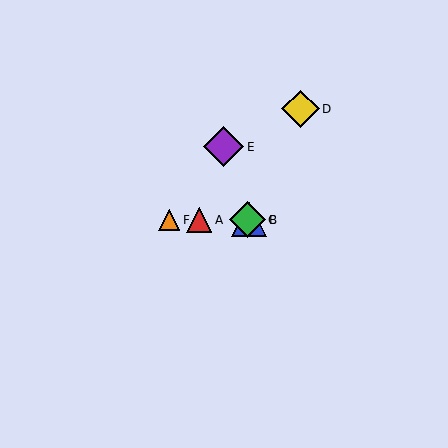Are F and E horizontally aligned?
No, F is at y≈220 and E is at y≈147.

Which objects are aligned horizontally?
Objects A, B, C, F are aligned horizontally.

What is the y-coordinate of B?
Object B is at y≈220.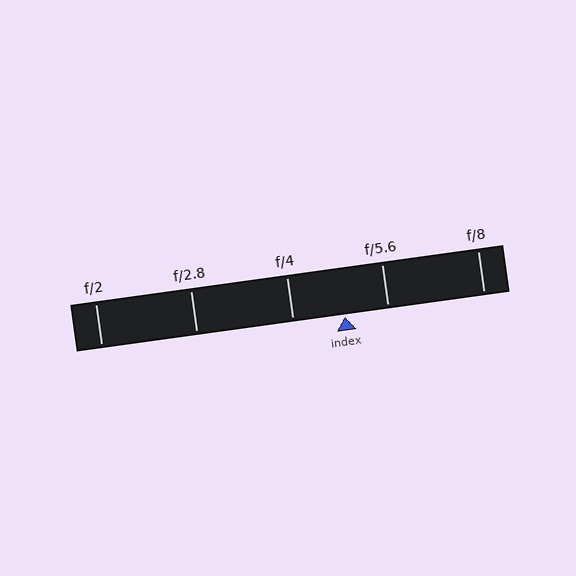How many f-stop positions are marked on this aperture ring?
There are 5 f-stop positions marked.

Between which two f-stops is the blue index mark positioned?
The index mark is between f/4 and f/5.6.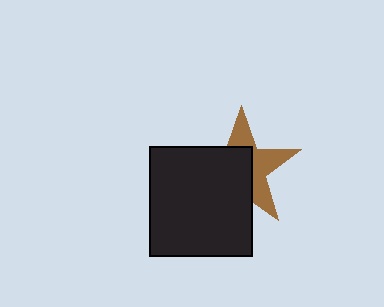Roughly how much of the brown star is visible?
A small part of it is visible (roughly 43%).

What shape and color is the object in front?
The object in front is a black rectangle.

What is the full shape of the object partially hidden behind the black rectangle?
The partially hidden object is a brown star.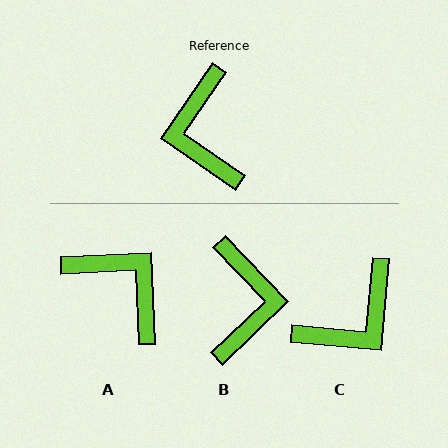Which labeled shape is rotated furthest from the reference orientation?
B, about 168 degrees away.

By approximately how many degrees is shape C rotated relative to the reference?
Approximately 119 degrees counter-clockwise.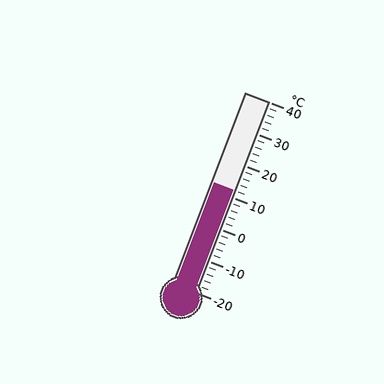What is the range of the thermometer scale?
The thermometer scale ranges from -20°C to 40°C.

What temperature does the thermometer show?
The thermometer shows approximately 12°C.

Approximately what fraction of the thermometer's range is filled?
The thermometer is filled to approximately 55% of its range.